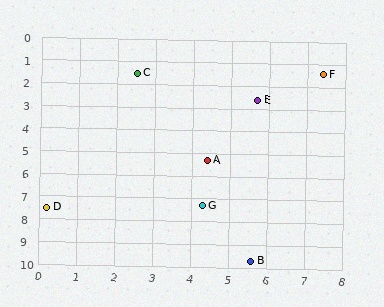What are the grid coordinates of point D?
Point D is at approximately (0.2, 7.5).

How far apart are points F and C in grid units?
Points F and C are about 4.9 grid units apart.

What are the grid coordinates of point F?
Point F is at approximately (7.4, 1.4).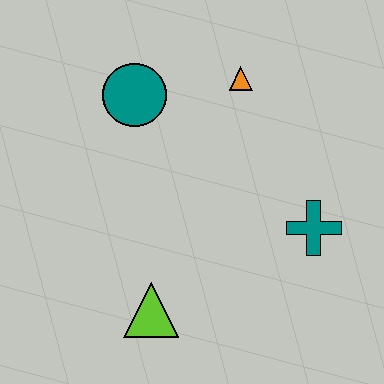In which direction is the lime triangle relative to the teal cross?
The lime triangle is to the left of the teal cross.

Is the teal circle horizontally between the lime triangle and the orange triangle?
No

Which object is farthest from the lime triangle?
The orange triangle is farthest from the lime triangle.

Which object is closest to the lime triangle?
The teal cross is closest to the lime triangle.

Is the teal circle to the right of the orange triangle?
No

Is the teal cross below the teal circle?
Yes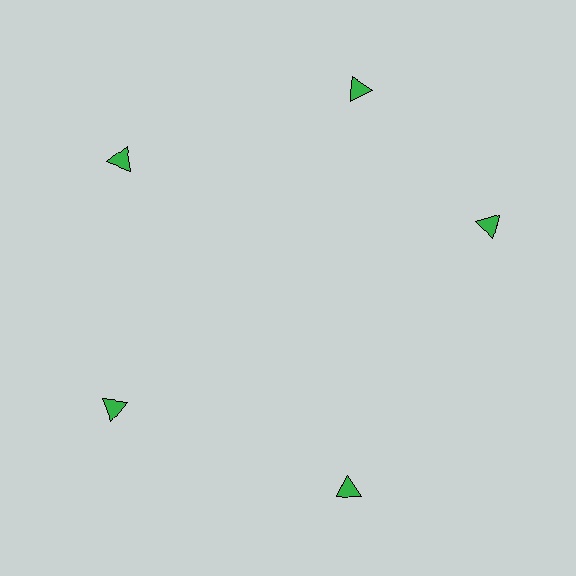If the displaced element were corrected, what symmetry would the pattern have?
It would have 5-fold rotational symmetry — the pattern would map onto itself every 72 degrees.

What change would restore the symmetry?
The symmetry would be restored by rotating it back into even spacing with its neighbors so that all 5 triangles sit at equal angles and equal distance from the center.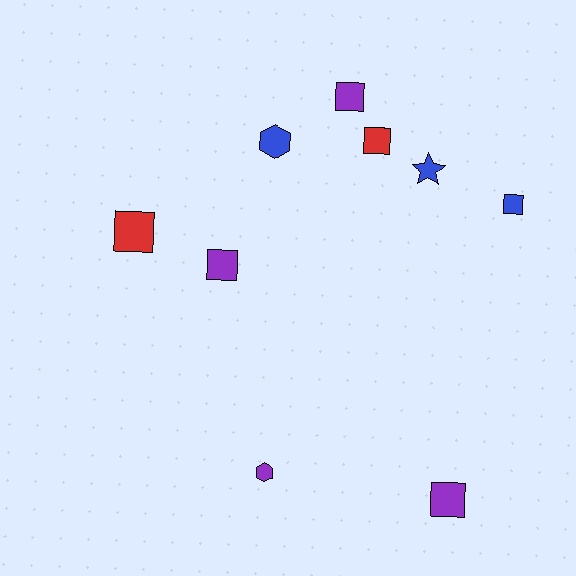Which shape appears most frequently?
Square, with 6 objects.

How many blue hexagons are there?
There is 1 blue hexagon.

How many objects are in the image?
There are 9 objects.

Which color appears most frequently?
Purple, with 4 objects.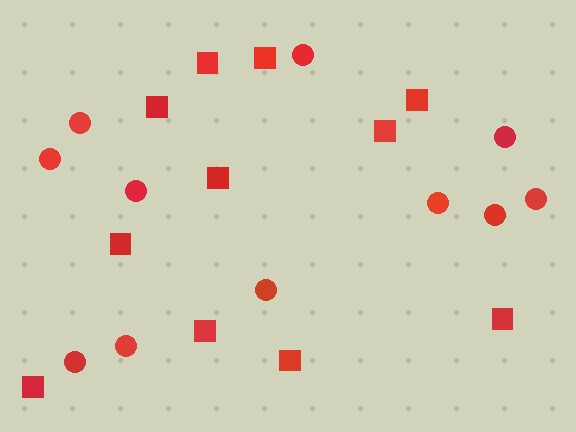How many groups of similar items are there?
There are 2 groups: one group of squares (11) and one group of circles (11).